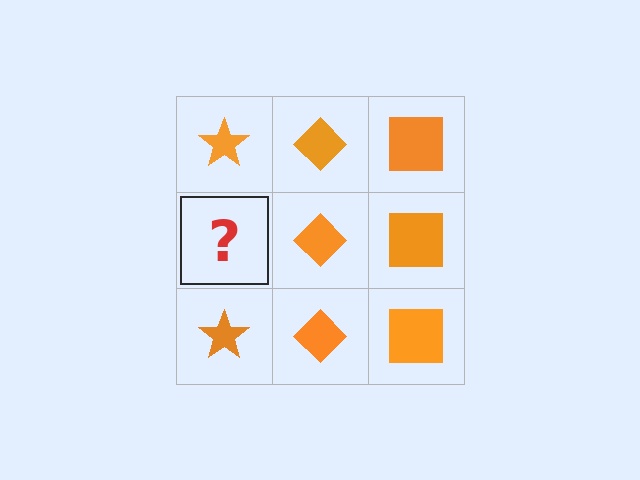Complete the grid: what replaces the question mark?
The question mark should be replaced with an orange star.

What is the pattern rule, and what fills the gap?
The rule is that each column has a consistent shape. The gap should be filled with an orange star.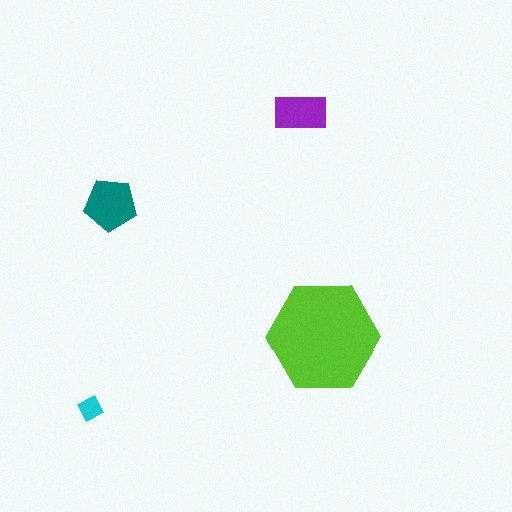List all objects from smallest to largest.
The cyan diamond, the purple rectangle, the teal pentagon, the lime hexagon.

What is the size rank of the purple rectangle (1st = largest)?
3rd.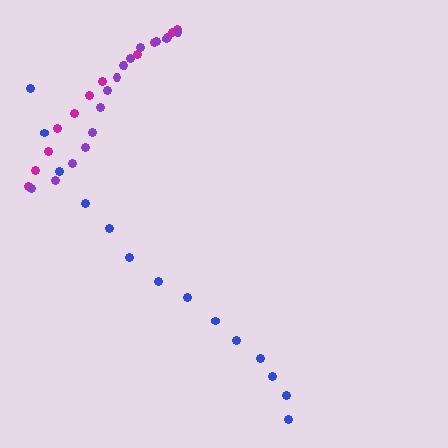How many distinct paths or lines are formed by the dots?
There are 3 distinct paths.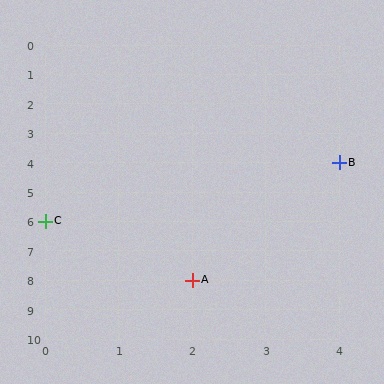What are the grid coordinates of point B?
Point B is at grid coordinates (4, 4).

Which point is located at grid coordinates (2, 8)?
Point A is at (2, 8).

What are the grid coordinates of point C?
Point C is at grid coordinates (0, 6).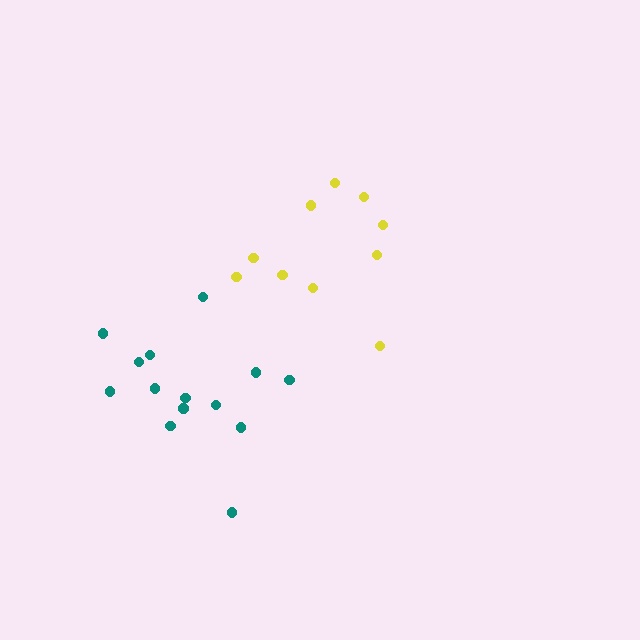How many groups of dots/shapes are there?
There are 2 groups.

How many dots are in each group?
Group 1: 10 dots, Group 2: 14 dots (24 total).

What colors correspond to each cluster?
The clusters are colored: yellow, teal.